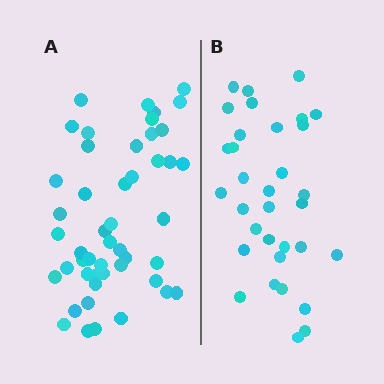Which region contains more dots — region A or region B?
Region A (the left region) has more dots.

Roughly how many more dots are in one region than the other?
Region A has approximately 15 more dots than region B.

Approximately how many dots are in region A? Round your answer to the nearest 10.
About 50 dots. (The exact count is 48, which rounds to 50.)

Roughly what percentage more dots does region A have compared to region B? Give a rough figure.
About 45% more.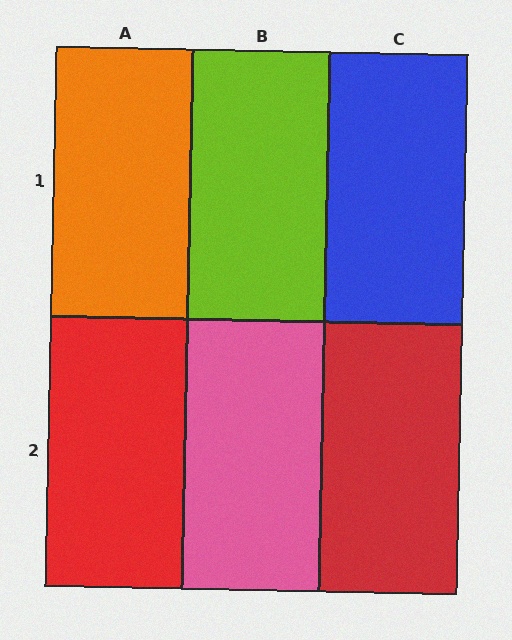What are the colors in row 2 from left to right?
Red, pink, red.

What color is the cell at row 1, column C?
Blue.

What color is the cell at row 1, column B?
Lime.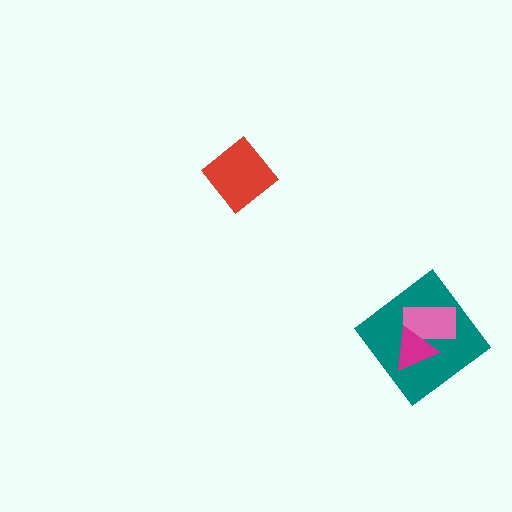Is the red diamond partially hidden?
No, no other shape covers it.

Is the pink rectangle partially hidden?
Yes, it is partially covered by another shape.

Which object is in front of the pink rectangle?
The magenta triangle is in front of the pink rectangle.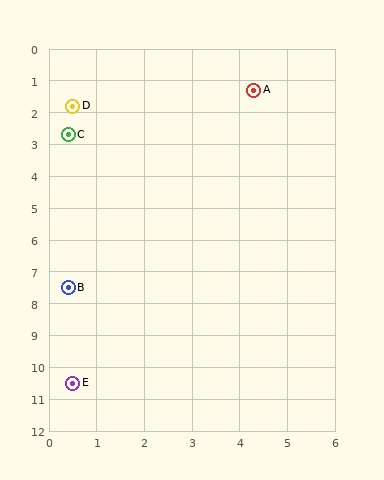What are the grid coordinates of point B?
Point B is at approximately (0.4, 7.5).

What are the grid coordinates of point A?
Point A is at approximately (4.3, 1.3).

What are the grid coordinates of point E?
Point E is at approximately (0.5, 10.5).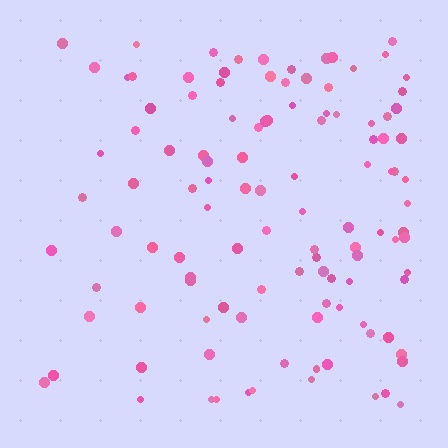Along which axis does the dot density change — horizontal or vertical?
Horizontal.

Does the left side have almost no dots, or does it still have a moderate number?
Still a moderate number, just noticeably fewer than the right.